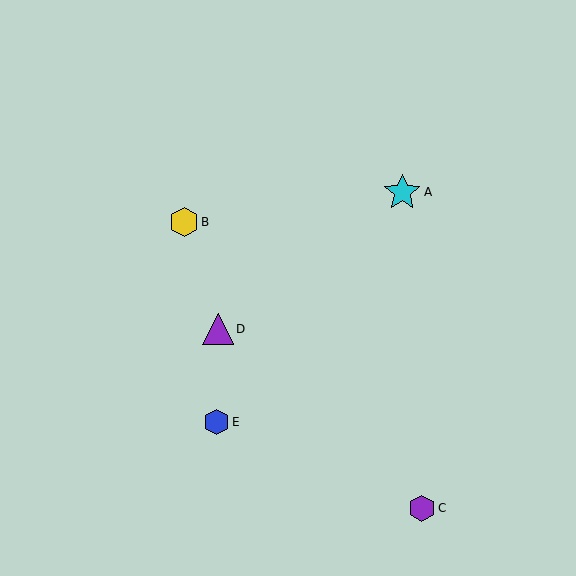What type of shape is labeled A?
Shape A is a cyan star.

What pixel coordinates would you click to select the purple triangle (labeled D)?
Click at (218, 329) to select the purple triangle D.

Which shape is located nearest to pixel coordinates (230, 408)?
The blue hexagon (labeled E) at (216, 422) is nearest to that location.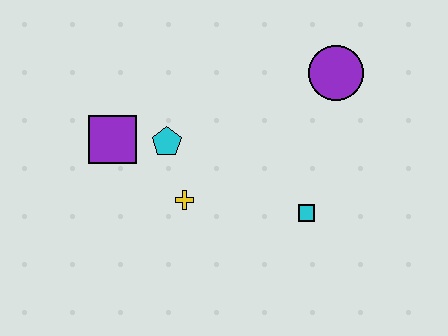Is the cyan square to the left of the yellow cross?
No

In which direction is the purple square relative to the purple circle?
The purple square is to the left of the purple circle.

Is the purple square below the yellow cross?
No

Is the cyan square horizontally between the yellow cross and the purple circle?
Yes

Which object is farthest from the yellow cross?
The purple circle is farthest from the yellow cross.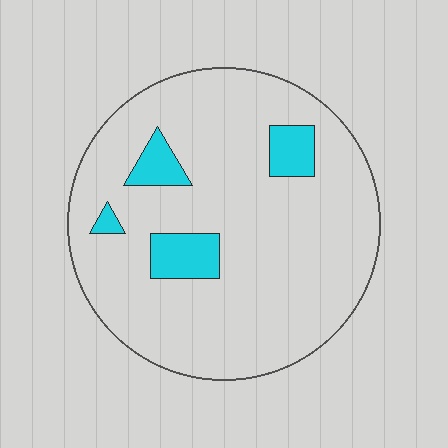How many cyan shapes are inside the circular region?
4.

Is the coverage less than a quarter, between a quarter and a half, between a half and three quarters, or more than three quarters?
Less than a quarter.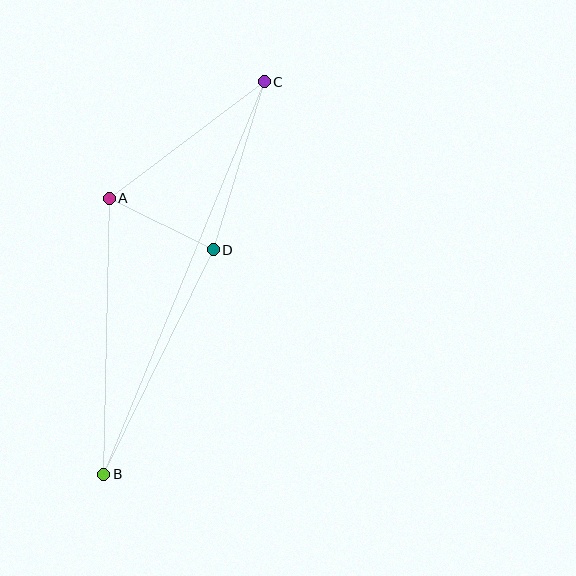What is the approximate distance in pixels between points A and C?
The distance between A and C is approximately 194 pixels.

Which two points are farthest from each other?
Points B and C are farthest from each other.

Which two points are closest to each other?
Points A and D are closest to each other.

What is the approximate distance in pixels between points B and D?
The distance between B and D is approximately 250 pixels.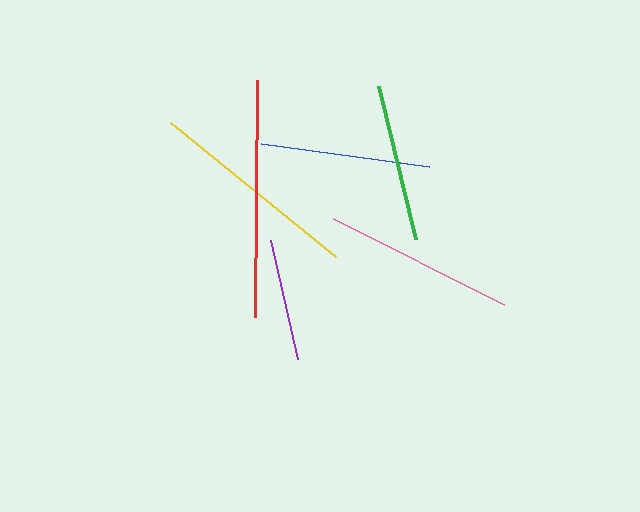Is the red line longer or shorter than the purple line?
The red line is longer than the purple line.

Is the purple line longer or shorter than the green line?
The green line is longer than the purple line.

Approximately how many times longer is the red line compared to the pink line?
The red line is approximately 1.2 times the length of the pink line.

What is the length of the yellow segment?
The yellow segment is approximately 213 pixels long.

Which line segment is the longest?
The red line is the longest at approximately 237 pixels.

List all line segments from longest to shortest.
From longest to shortest: red, yellow, pink, blue, green, purple.